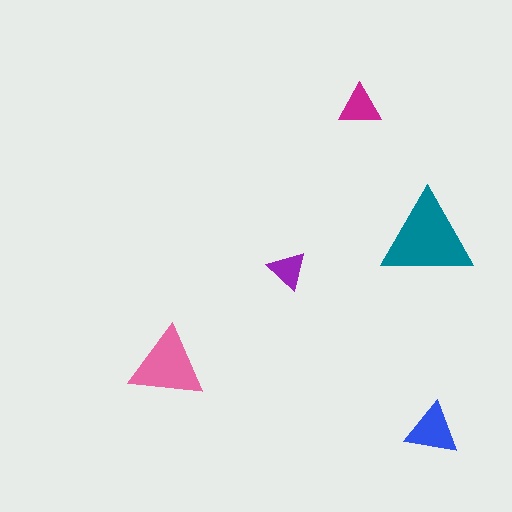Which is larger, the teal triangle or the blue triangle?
The teal one.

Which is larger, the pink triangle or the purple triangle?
The pink one.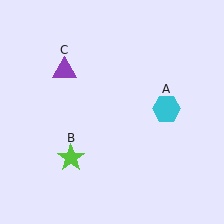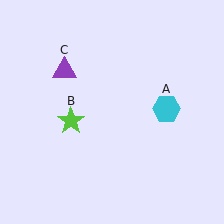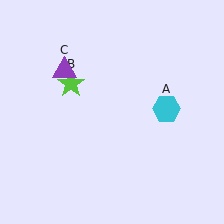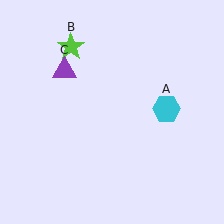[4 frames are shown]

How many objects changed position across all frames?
1 object changed position: lime star (object B).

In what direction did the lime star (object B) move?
The lime star (object B) moved up.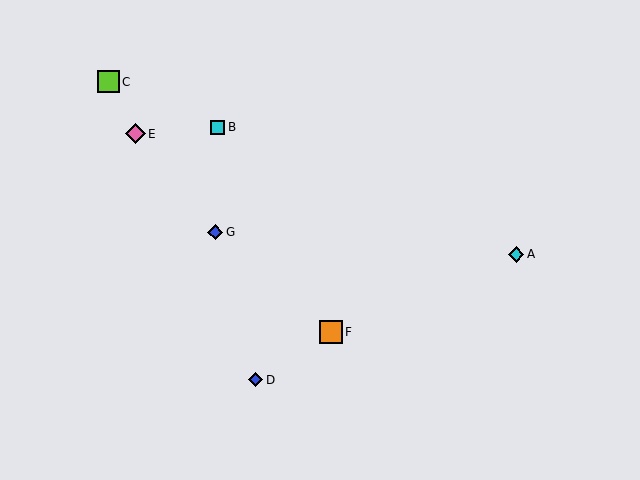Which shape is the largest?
The orange square (labeled F) is the largest.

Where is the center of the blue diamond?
The center of the blue diamond is at (256, 380).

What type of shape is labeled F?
Shape F is an orange square.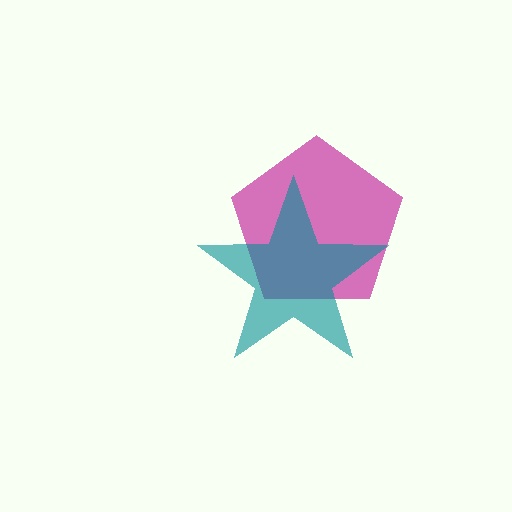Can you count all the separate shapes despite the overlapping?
Yes, there are 2 separate shapes.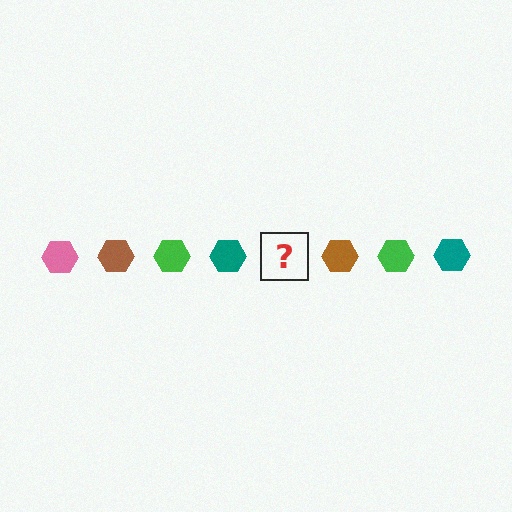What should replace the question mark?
The question mark should be replaced with a pink hexagon.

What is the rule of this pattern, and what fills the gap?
The rule is that the pattern cycles through pink, brown, green, teal hexagons. The gap should be filled with a pink hexagon.